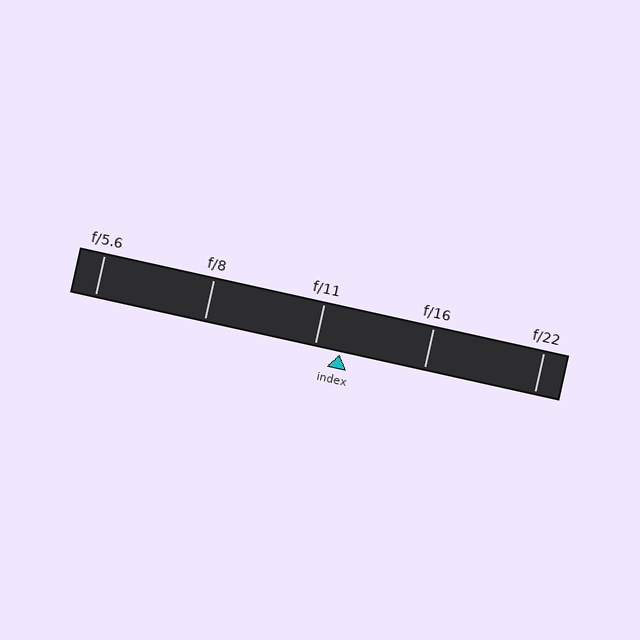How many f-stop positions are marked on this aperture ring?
There are 5 f-stop positions marked.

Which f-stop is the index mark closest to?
The index mark is closest to f/11.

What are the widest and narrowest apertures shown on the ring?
The widest aperture shown is f/5.6 and the narrowest is f/22.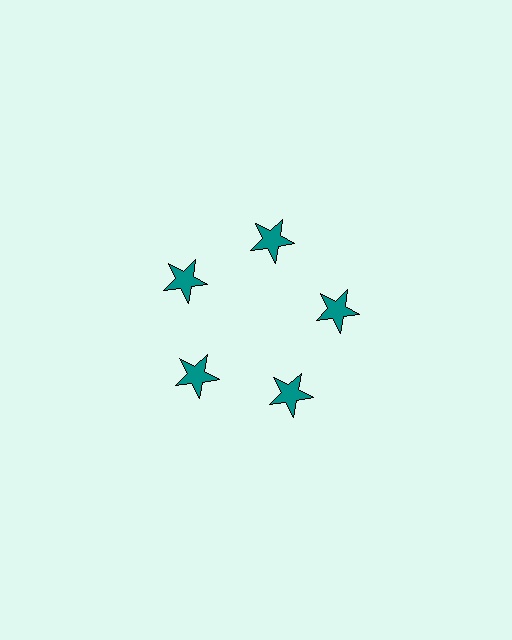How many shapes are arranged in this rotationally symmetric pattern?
There are 5 shapes, arranged in 5 groups of 1.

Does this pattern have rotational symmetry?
Yes, this pattern has 5-fold rotational symmetry. It looks the same after rotating 72 degrees around the center.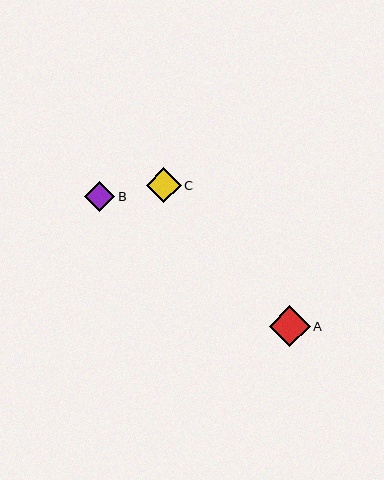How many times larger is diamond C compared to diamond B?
Diamond C is approximately 1.2 times the size of diamond B.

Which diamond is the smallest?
Diamond B is the smallest with a size of approximately 30 pixels.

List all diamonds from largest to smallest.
From largest to smallest: A, C, B.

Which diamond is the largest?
Diamond A is the largest with a size of approximately 41 pixels.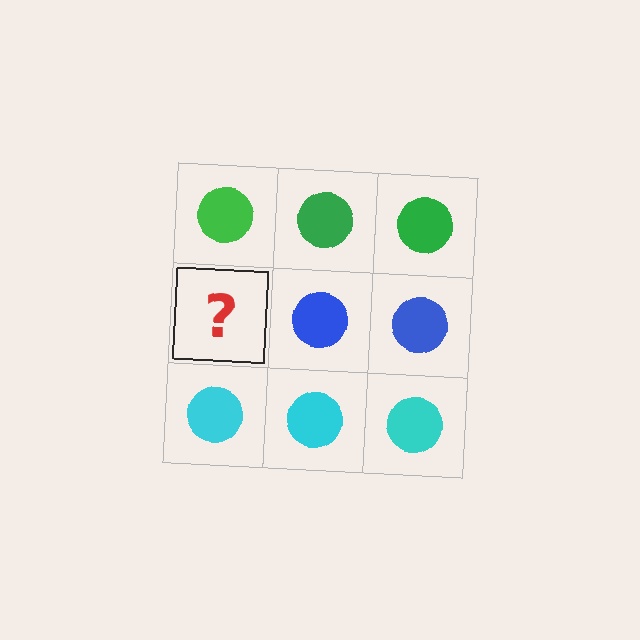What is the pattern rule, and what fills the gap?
The rule is that each row has a consistent color. The gap should be filled with a blue circle.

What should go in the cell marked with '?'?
The missing cell should contain a blue circle.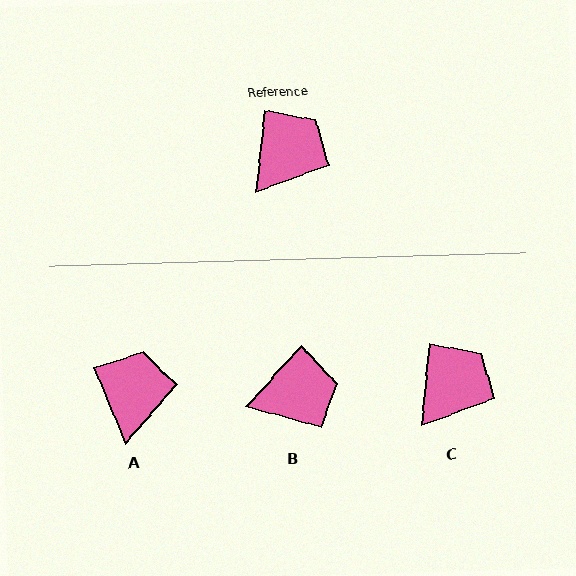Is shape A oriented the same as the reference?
No, it is off by about 29 degrees.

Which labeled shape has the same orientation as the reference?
C.